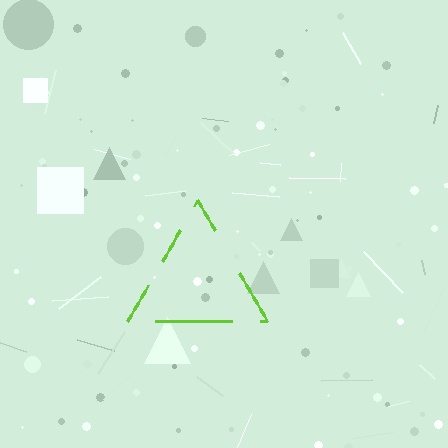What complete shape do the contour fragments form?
The contour fragments form a triangle.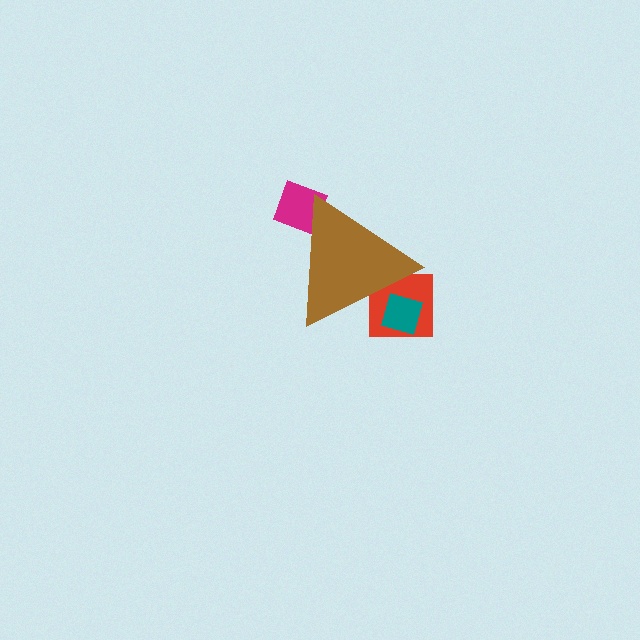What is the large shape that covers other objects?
A brown triangle.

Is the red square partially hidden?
Yes, the red square is partially hidden behind the brown triangle.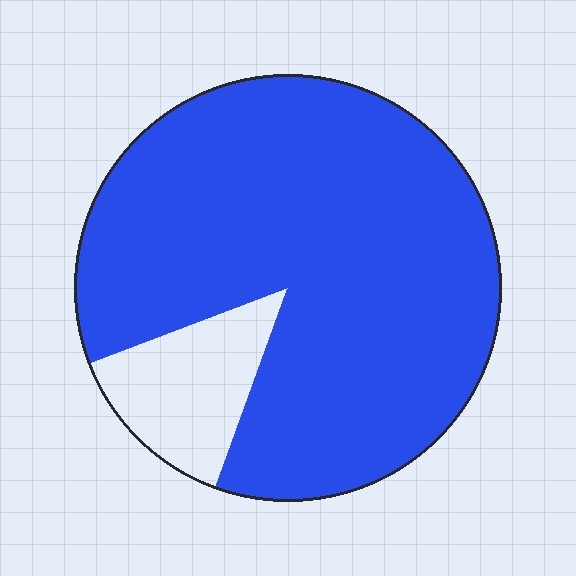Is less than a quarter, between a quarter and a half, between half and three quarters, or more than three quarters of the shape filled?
More than three quarters.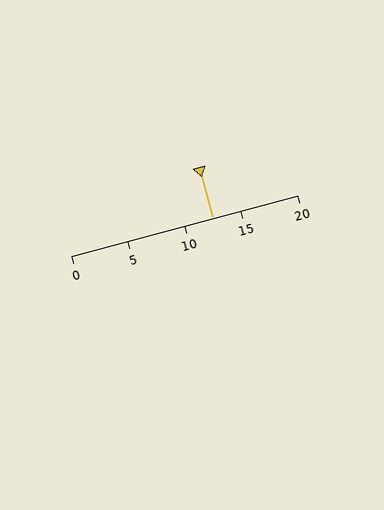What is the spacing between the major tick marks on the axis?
The major ticks are spaced 5 apart.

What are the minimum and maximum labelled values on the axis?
The axis runs from 0 to 20.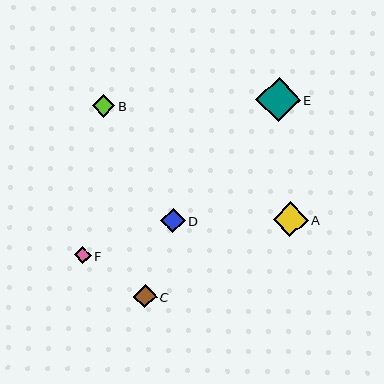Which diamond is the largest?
Diamond E is the largest with a size of approximately 44 pixels.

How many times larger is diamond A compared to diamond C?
Diamond A is approximately 1.5 times the size of diamond C.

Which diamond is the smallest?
Diamond F is the smallest with a size of approximately 17 pixels.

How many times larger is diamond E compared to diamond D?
Diamond E is approximately 1.8 times the size of diamond D.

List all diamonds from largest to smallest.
From largest to smallest: E, A, D, C, B, F.